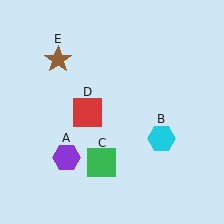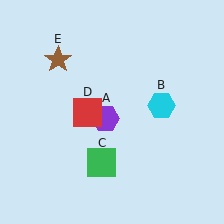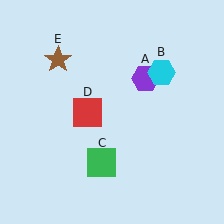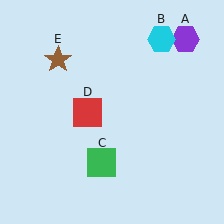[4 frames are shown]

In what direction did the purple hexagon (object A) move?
The purple hexagon (object A) moved up and to the right.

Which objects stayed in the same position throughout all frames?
Green square (object C) and red square (object D) and brown star (object E) remained stationary.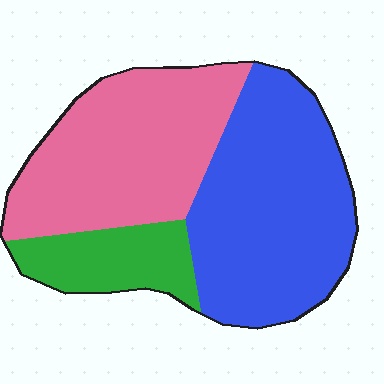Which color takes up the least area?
Green, at roughly 15%.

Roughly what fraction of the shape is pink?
Pink covers about 40% of the shape.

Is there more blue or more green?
Blue.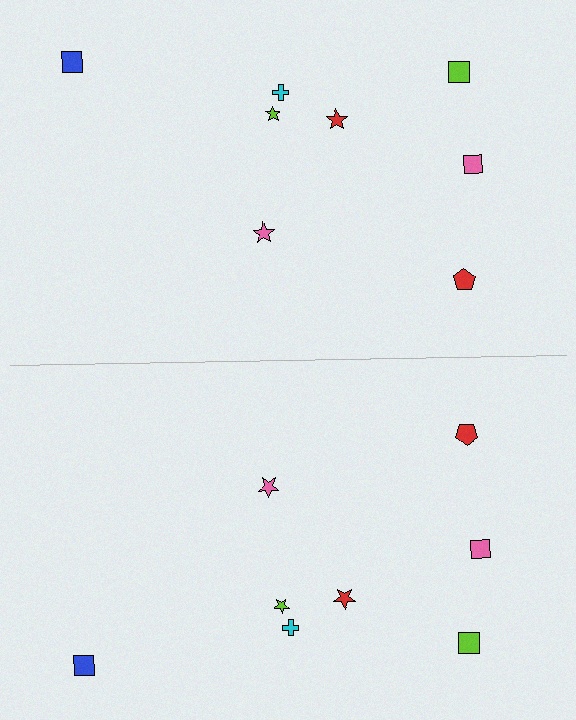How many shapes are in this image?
There are 16 shapes in this image.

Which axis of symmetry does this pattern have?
The pattern has a horizontal axis of symmetry running through the center of the image.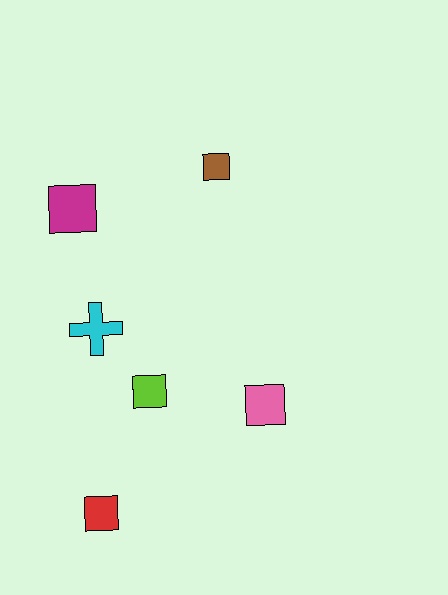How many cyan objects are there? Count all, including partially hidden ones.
There is 1 cyan object.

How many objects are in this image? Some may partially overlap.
There are 6 objects.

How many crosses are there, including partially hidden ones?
There is 1 cross.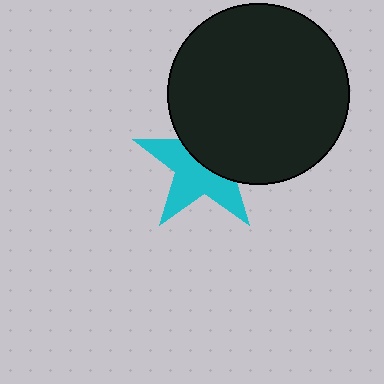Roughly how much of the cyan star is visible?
About half of it is visible (roughly 54%).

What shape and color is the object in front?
The object in front is a black circle.